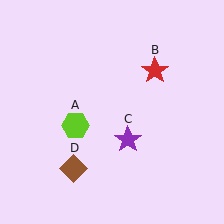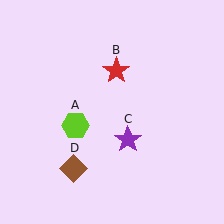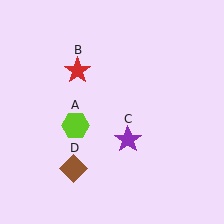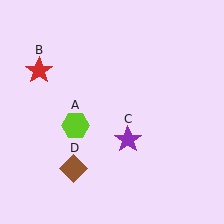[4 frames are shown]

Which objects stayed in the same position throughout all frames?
Lime hexagon (object A) and purple star (object C) and brown diamond (object D) remained stationary.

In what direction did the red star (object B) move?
The red star (object B) moved left.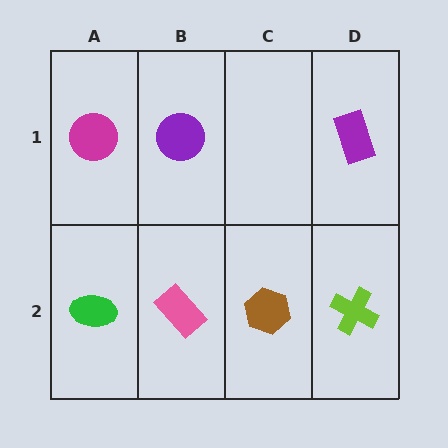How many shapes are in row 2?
4 shapes.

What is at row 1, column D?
A purple rectangle.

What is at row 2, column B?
A pink rectangle.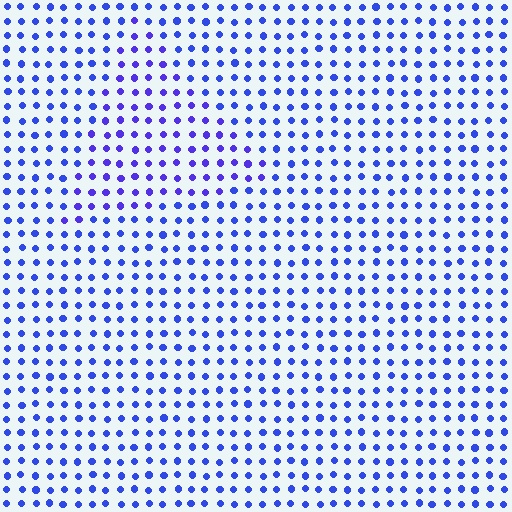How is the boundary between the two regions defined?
The boundary is defined purely by a slight shift in hue (about 20 degrees). Spacing, size, and orientation are identical on both sides.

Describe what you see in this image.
The image is filled with small blue elements in a uniform arrangement. A triangle-shaped region is visible where the elements are tinted to a slightly different hue, forming a subtle color boundary.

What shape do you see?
I see a triangle.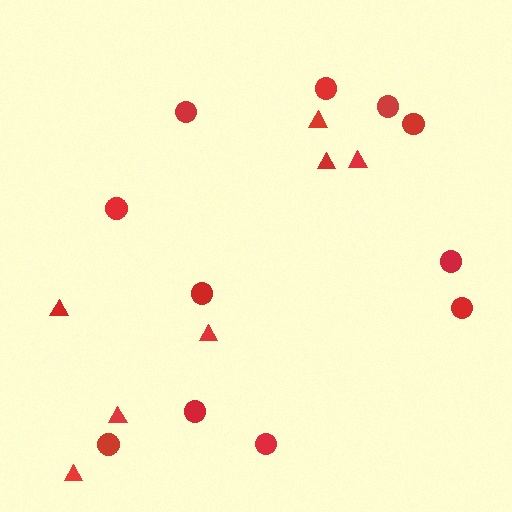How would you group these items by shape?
There are 2 groups: one group of circles (11) and one group of triangles (7).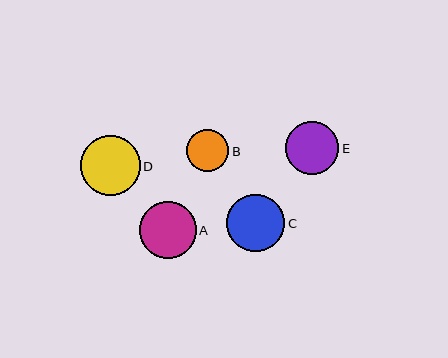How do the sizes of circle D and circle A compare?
Circle D and circle A are approximately the same size.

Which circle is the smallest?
Circle B is the smallest with a size of approximately 42 pixels.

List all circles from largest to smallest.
From largest to smallest: D, C, A, E, B.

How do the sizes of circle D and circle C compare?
Circle D and circle C are approximately the same size.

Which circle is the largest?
Circle D is the largest with a size of approximately 59 pixels.